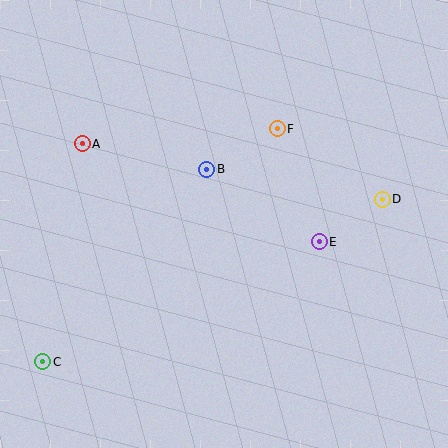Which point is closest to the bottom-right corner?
Point E is closest to the bottom-right corner.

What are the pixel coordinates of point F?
Point F is at (277, 129).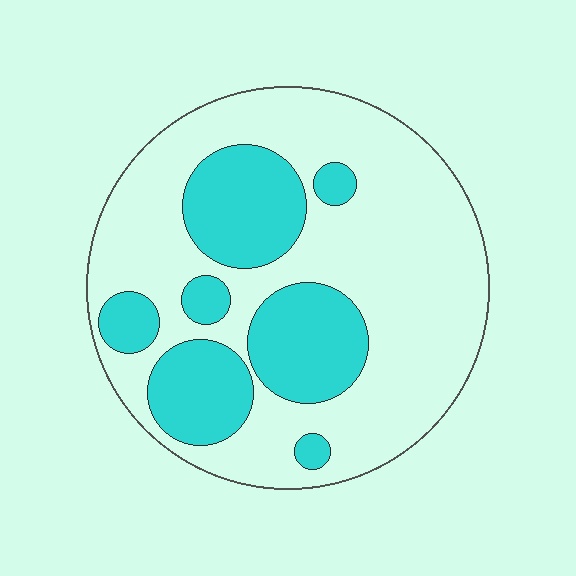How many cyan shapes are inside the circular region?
7.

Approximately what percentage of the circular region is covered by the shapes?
Approximately 30%.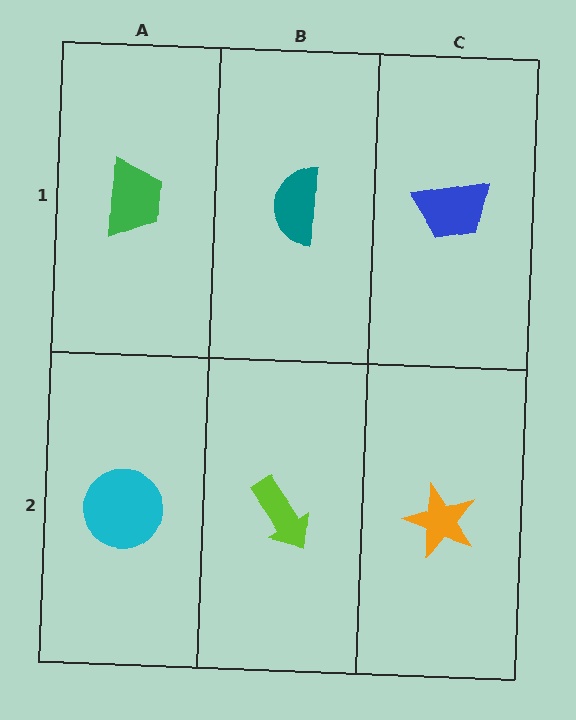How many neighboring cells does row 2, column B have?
3.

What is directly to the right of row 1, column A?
A teal semicircle.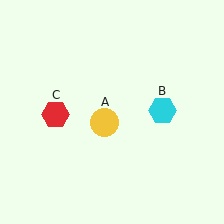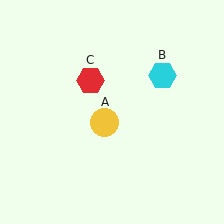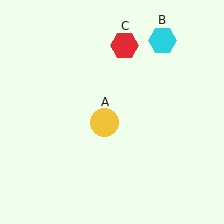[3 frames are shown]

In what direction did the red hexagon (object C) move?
The red hexagon (object C) moved up and to the right.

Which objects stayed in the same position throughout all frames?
Yellow circle (object A) remained stationary.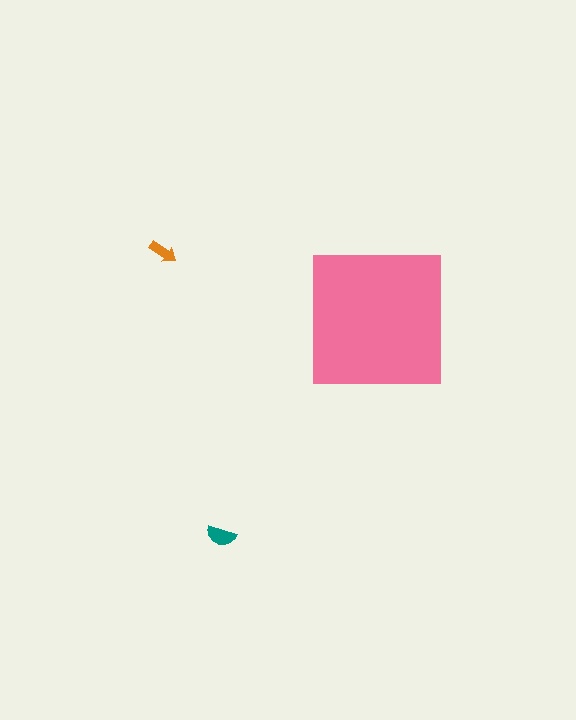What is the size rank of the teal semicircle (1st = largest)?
2nd.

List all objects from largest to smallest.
The pink square, the teal semicircle, the orange arrow.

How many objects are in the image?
There are 3 objects in the image.